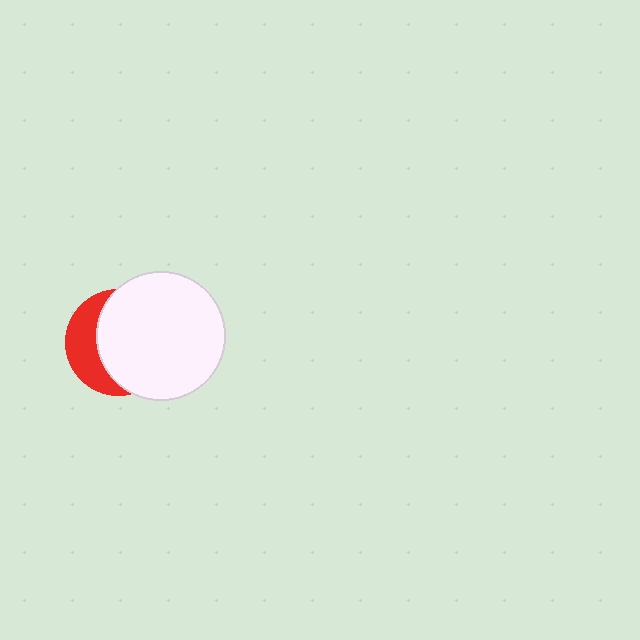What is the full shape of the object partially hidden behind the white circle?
The partially hidden object is a red circle.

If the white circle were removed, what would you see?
You would see the complete red circle.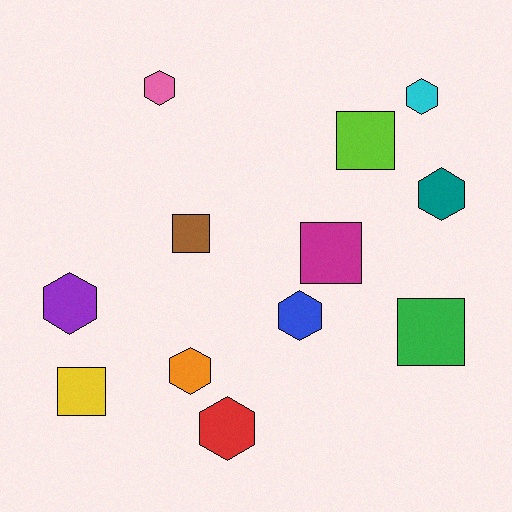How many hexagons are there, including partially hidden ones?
There are 7 hexagons.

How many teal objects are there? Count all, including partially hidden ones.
There is 1 teal object.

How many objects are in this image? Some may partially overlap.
There are 12 objects.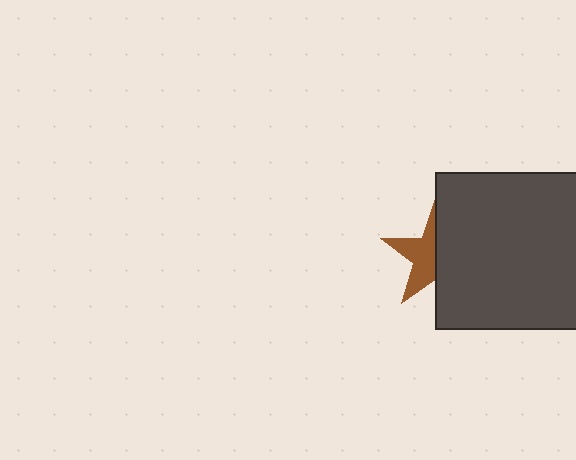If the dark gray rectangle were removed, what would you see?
You would see the complete brown star.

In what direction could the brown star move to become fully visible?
The brown star could move left. That would shift it out from behind the dark gray rectangle entirely.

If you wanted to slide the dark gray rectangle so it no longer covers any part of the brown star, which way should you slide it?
Slide it right — that is the most direct way to separate the two shapes.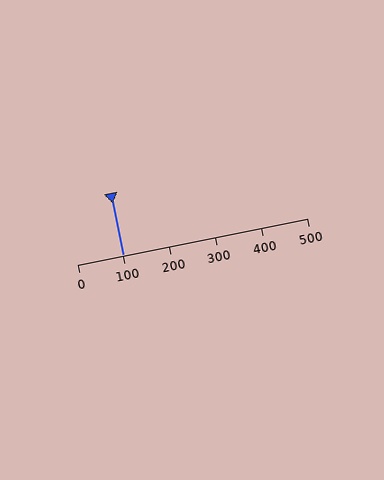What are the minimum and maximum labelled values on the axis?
The axis runs from 0 to 500.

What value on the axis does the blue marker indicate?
The marker indicates approximately 100.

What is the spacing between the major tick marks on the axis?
The major ticks are spaced 100 apart.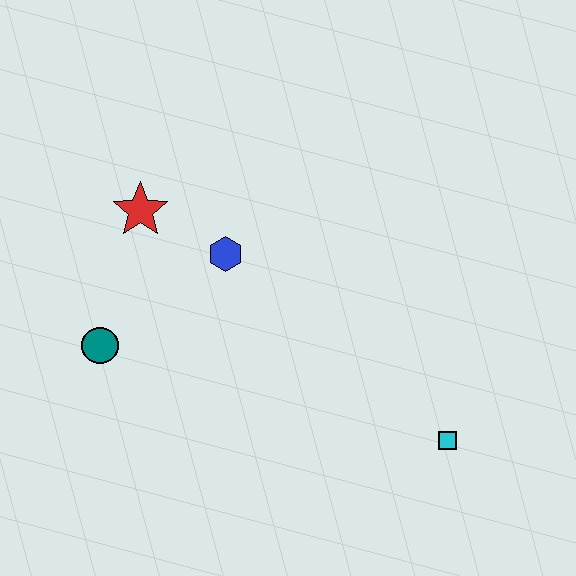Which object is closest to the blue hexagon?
The red star is closest to the blue hexagon.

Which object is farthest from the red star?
The cyan square is farthest from the red star.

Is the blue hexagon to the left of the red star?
No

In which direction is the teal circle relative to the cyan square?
The teal circle is to the left of the cyan square.